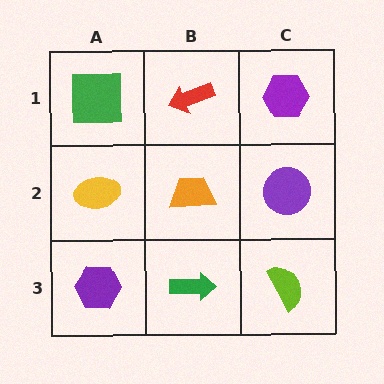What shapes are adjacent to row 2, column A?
A green square (row 1, column A), a purple hexagon (row 3, column A), an orange trapezoid (row 2, column B).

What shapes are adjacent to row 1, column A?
A yellow ellipse (row 2, column A), a red arrow (row 1, column B).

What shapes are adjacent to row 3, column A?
A yellow ellipse (row 2, column A), a green arrow (row 3, column B).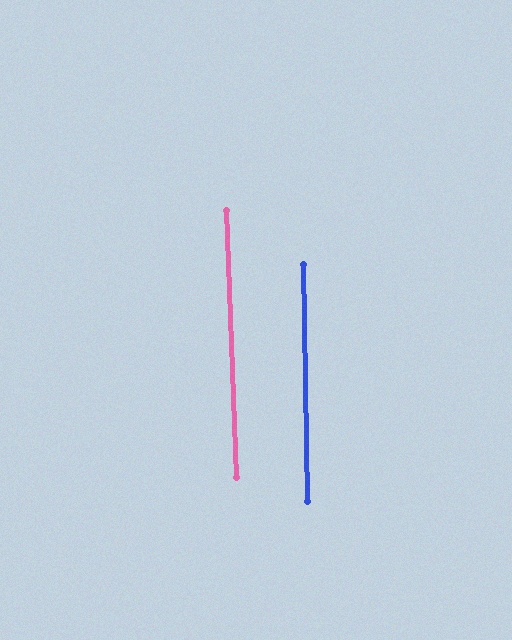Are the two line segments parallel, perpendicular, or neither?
Parallel — their directions differ by only 0.9°.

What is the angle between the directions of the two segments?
Approximately 1 degree.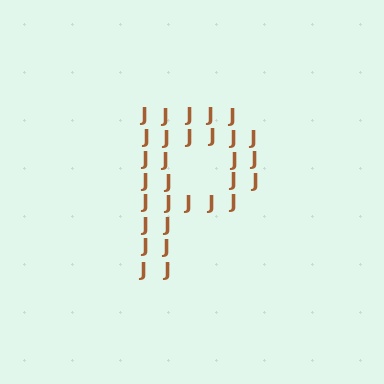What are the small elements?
The small elements are letter J's.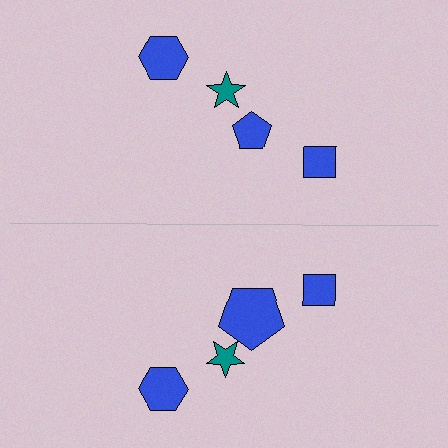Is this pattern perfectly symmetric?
No, the pattern is not perfectly symmetric. The blue pentagon on the bottom side has a different size than its mirror counterpart.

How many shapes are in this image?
There are 8 shapes in this image.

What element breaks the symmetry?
The blue pentagon on the bottom side has a different size than its mirror counterpart.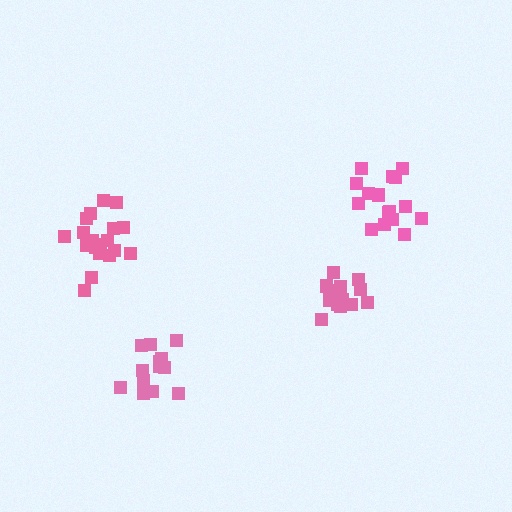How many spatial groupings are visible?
There are 4 spatial groupings.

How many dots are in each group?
Group 1: 17 dots, Group 2: 19 dots, Group 3: 13 dots, Group 4: 14 dots (63 total).